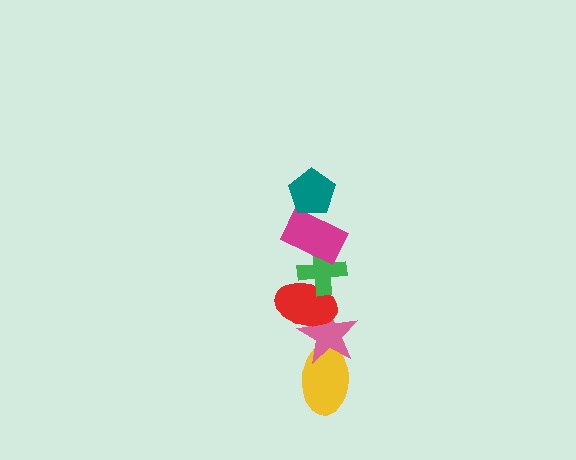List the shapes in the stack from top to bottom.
From top to bottom: the teal pentagon, the magenta rectangle, the green cross, the red ellipse, the pink star, the yellow ellipse.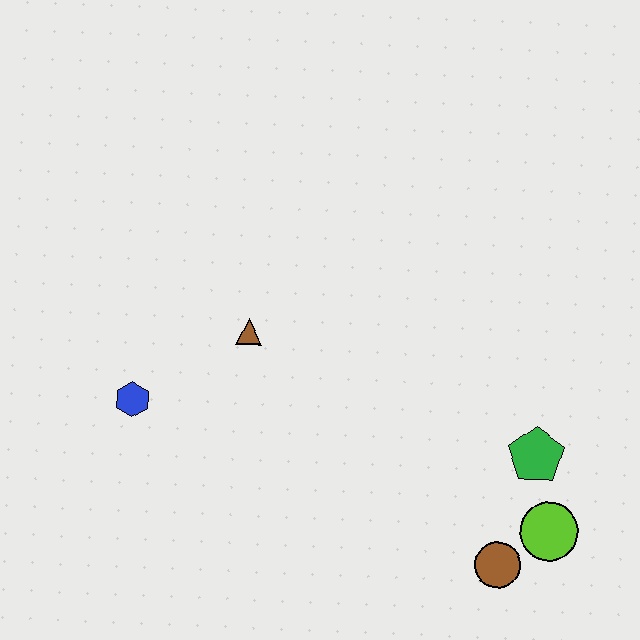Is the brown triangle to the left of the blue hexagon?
No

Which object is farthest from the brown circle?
The blue hexagon is farthest from the brown circle.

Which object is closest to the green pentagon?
The lime circle is closest to the green pentagon.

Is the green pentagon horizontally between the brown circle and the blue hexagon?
No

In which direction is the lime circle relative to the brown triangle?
The lime circle is to the right of the brown triangle.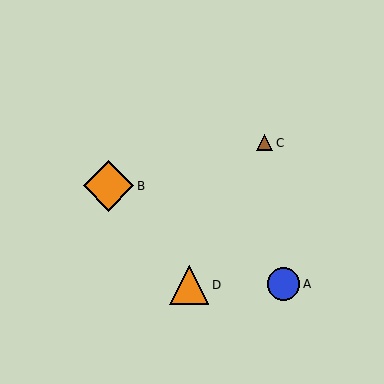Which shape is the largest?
The orange diamond (labeled B) is the largest.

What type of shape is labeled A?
Shape A is a blue circle.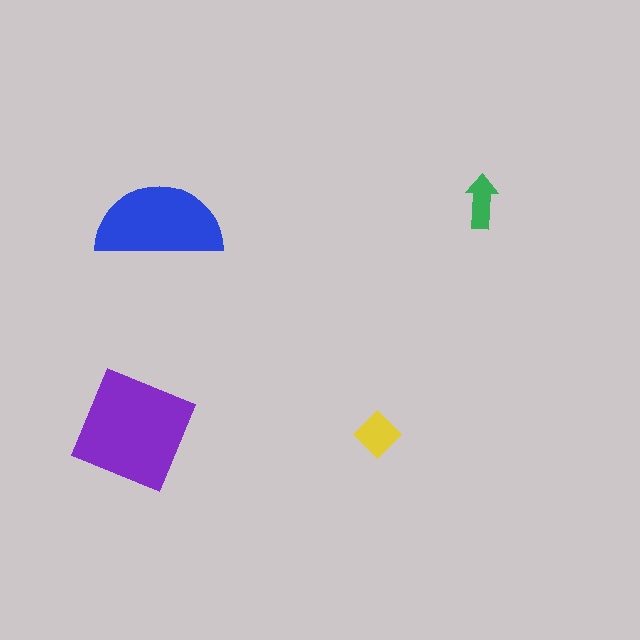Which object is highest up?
The green arrow is topmost.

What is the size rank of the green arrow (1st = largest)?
4th.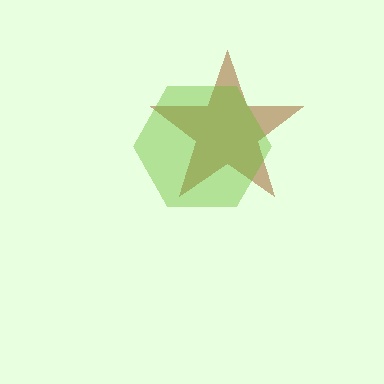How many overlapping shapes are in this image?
There are 2 overlapping shapes in the image.